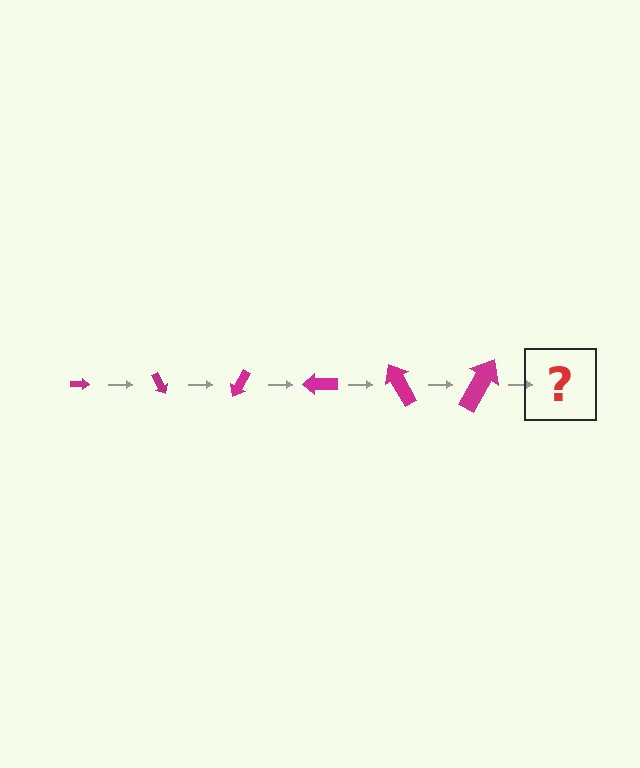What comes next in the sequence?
The next element should be an arrow, larger than the previous one and rotated 360 degrees from the start.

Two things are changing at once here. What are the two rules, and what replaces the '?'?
The two rules are that the arrow grows larger each step and it rotates 60 degrees each step. The '?' should be an arrow, larger than the previous one and rotated 360 degrees from the start.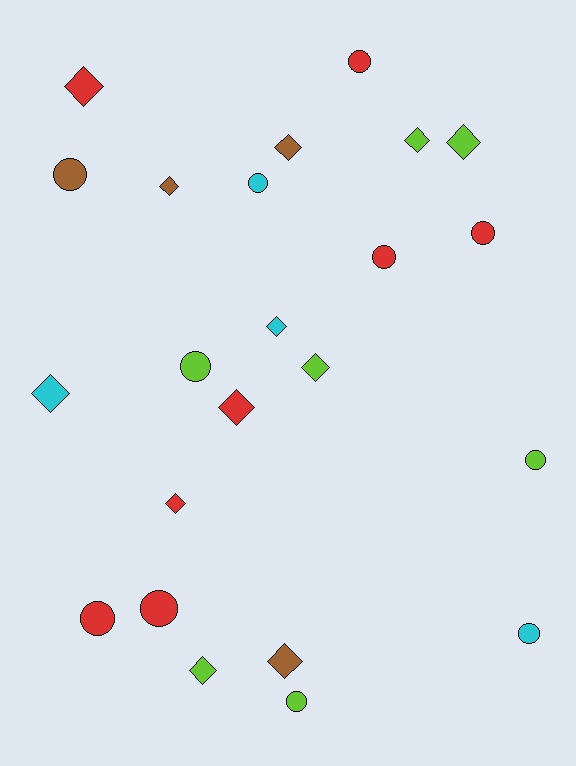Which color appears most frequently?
Red, with 8 objects.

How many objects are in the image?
There are 23 objects.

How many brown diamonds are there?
There are 3 brown diamonds.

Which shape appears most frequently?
Diamond, with 12 objects.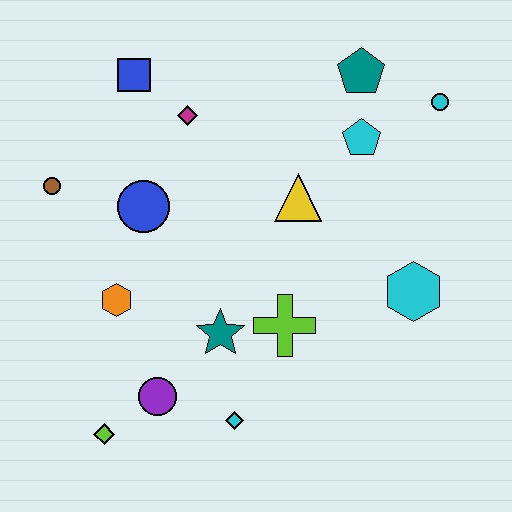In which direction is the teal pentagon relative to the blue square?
The teal pentagon is to the right of the blue square.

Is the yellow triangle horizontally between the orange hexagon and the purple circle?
No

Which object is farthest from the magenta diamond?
The lime diamond is farthest from the magenta diamond.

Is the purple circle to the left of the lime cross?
Yes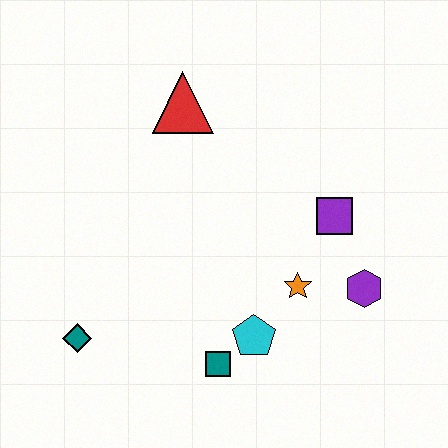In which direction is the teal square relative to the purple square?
The teal square is below the purple square.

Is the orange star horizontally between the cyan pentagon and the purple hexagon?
Yes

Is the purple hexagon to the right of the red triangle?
Yes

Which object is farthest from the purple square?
The teal diamond is farthest from the purple square.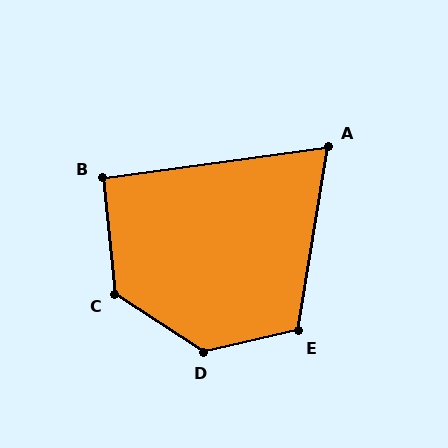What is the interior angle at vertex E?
Approximately 112 degrees (obtuse).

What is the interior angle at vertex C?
Approximately 129 degrees (obtuse).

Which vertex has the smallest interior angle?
A, at approximately 73 degrees.